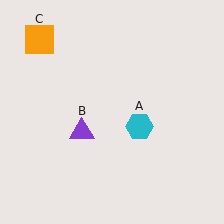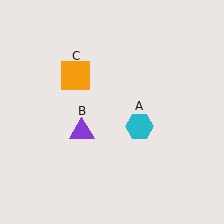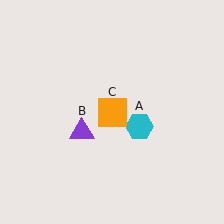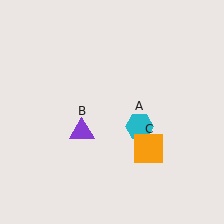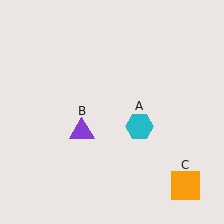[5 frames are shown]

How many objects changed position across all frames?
1 object changed position: orange square (object C).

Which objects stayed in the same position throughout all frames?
Cyan hexagon (object A) and purple triangle (object B) remained stationary.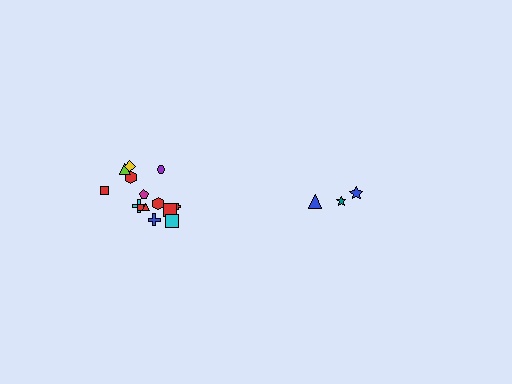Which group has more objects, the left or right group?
The left group.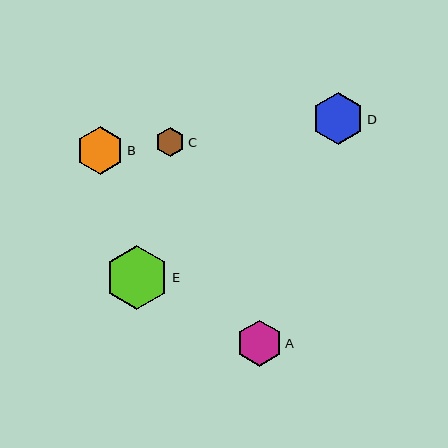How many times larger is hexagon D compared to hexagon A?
Hexagon D is approximately 1.1 times the size of hexagon A.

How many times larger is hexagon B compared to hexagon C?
Hexagon B is approximately 1.7 times the size of hexagon C.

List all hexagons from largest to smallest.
From largest to smallest: E, D, B, A, C.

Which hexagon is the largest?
Hexagon E is the largest with a size of approximately 64 pixels.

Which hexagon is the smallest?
Hexagon C is the smallest with a size of approximately 29 pixels.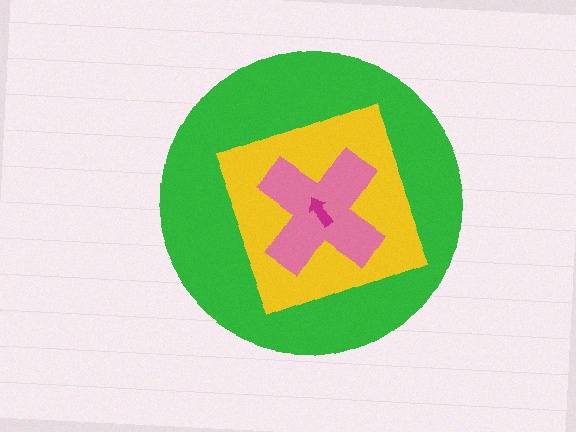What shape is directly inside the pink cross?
The magenta arrow.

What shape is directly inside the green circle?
The yellow diamond.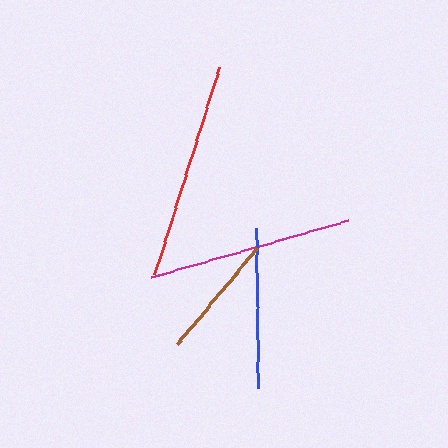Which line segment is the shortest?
The brown line is the shortest at approximately 125 pixels.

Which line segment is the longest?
The red line is the longest at approximately 217 pixels.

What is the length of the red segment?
The red segment is approximately 217 pixels long.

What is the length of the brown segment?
The brown segment is approximately 125 pixels long.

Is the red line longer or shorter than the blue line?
The red line is longer than the blue line.